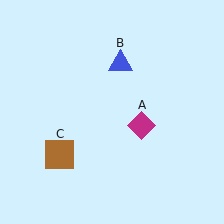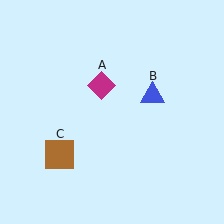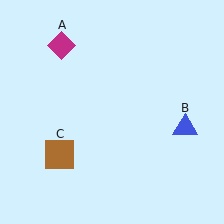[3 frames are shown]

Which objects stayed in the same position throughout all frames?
Brown square (object C) remained stationary.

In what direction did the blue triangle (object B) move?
The blue triangle (object B) moved down and to the right.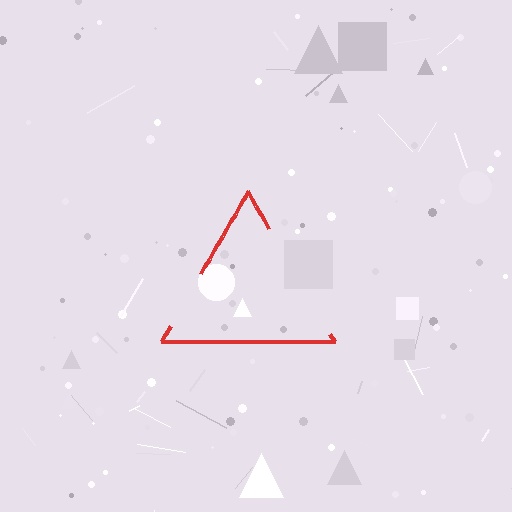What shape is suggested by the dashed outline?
The dashed outline suggests a triangle.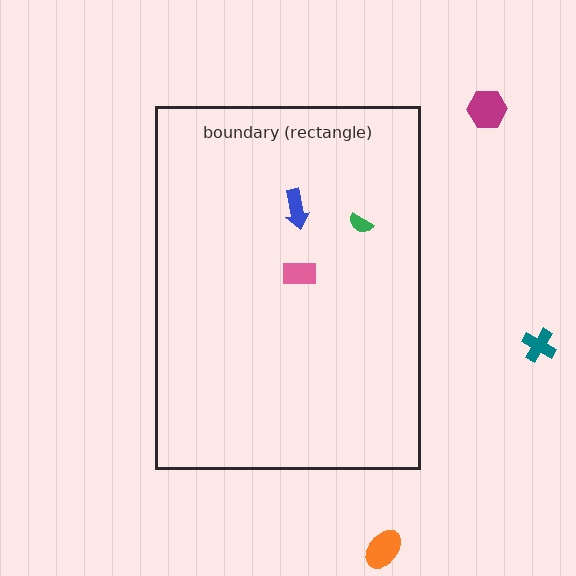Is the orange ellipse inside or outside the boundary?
Outside.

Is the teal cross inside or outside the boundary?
Outside.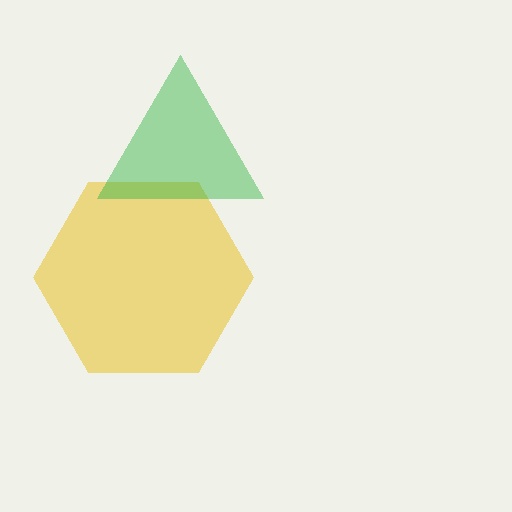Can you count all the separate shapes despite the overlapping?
Yes, there are 2 separate shapes.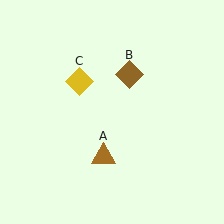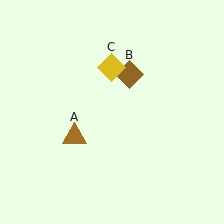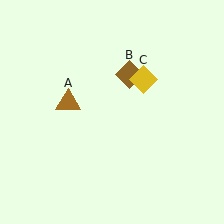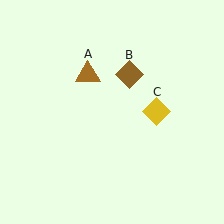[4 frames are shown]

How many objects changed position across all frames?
2 objects changed position: brown triangle (object A), yellow diamond (object C).